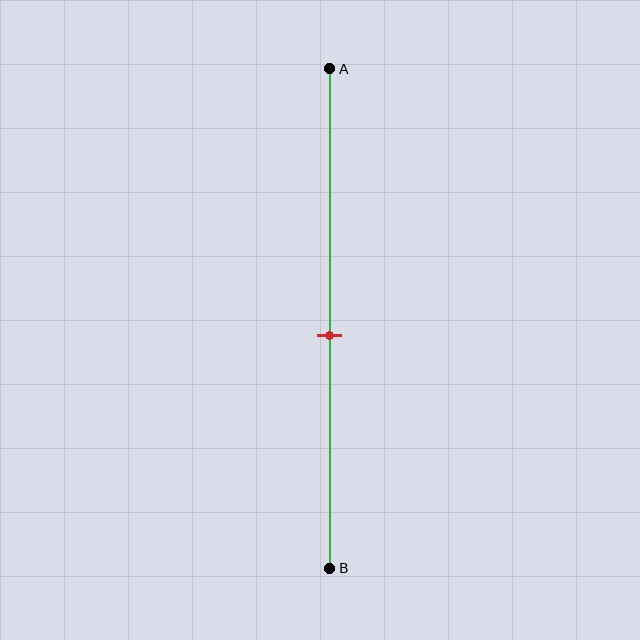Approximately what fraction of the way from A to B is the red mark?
The red mark is approximately 55% of the way from A to B.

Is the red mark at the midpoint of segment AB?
No, the mark is at about 55% from A, not at the 50% midpoint.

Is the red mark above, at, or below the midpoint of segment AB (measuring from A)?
The red mark is below the midpoint of segment AB.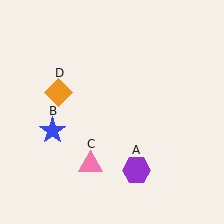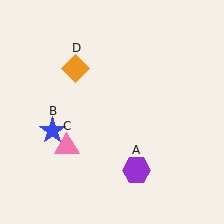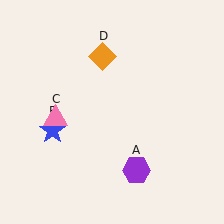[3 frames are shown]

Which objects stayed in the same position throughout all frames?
Purple hexagon (object A) and blue star (object B) remained stationary.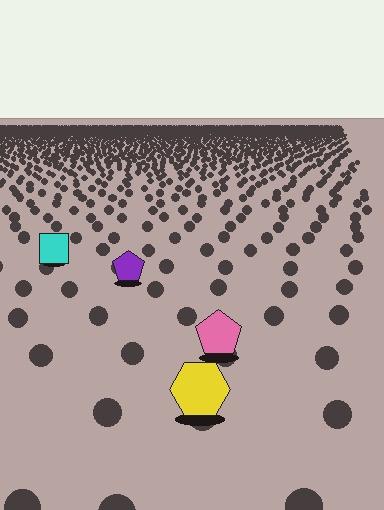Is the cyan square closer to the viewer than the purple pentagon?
No. The purple pentagon is closer — you can tell from the texture gradient: the ground texture is coarser near it.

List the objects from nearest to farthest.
From nearest to farthest: the yellow hexagon, the pink pentagon, the purple pentagon, the cyan square.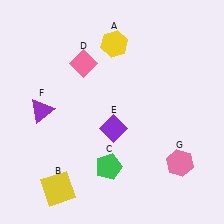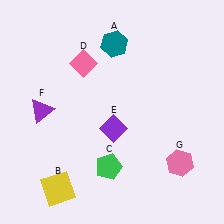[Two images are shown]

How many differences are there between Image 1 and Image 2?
There is 1 difference between the two images.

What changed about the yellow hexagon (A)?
In Image 1, A is yellow. In Image 2, it changed to teal.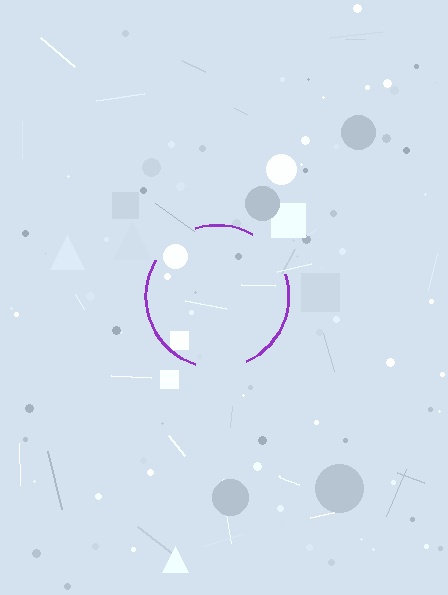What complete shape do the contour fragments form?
The contour fragments form a circle.